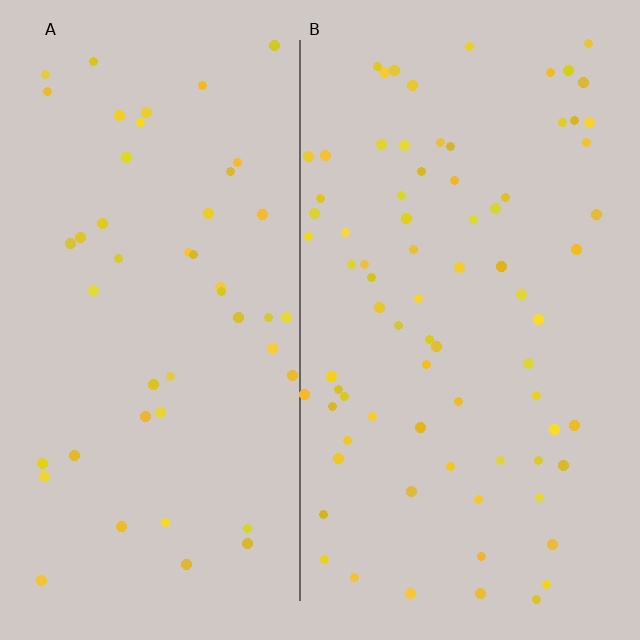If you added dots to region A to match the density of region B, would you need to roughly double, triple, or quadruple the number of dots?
Approximately double.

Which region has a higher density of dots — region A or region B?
B (the right).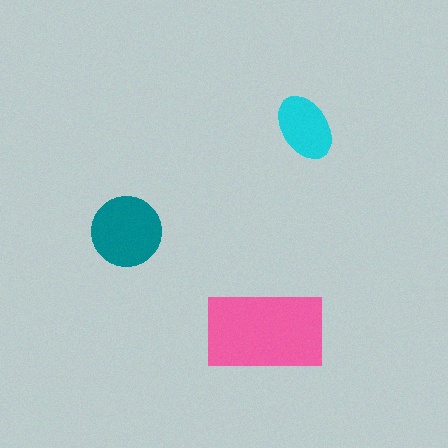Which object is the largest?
The pink rectangle.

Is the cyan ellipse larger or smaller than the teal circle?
Smaller.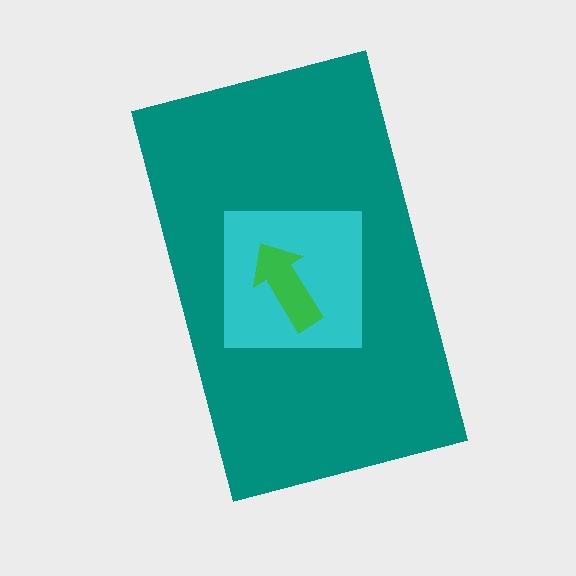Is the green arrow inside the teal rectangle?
Yes.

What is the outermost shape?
The teal rectangle.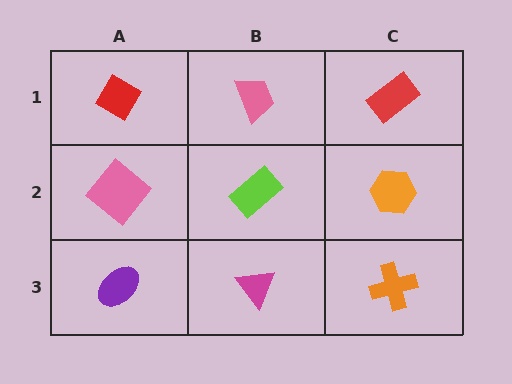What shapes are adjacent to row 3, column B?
A lime rectangle (row 2, column B), a purple ellipse (row 3, column A), an orange cross (row 3, column C).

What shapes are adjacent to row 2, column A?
A red diamond (row 1, column A), a purple ellipse (row 3, column A), a lime rectangle (row 2, column B).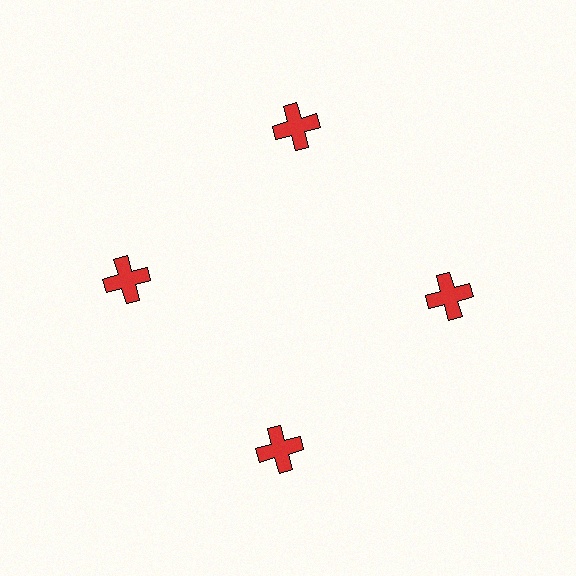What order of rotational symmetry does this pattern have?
This pattern has 4-fold rotational symmetry.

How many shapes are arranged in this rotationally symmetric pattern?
There are 4 shapes, arranged in 4 groups of 1.